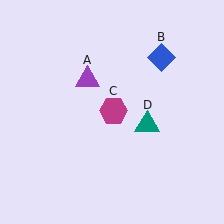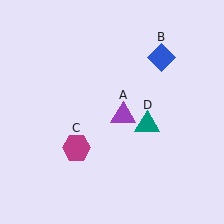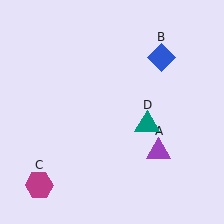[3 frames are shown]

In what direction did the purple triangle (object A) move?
The purple triangle (object A) moved down and to the right.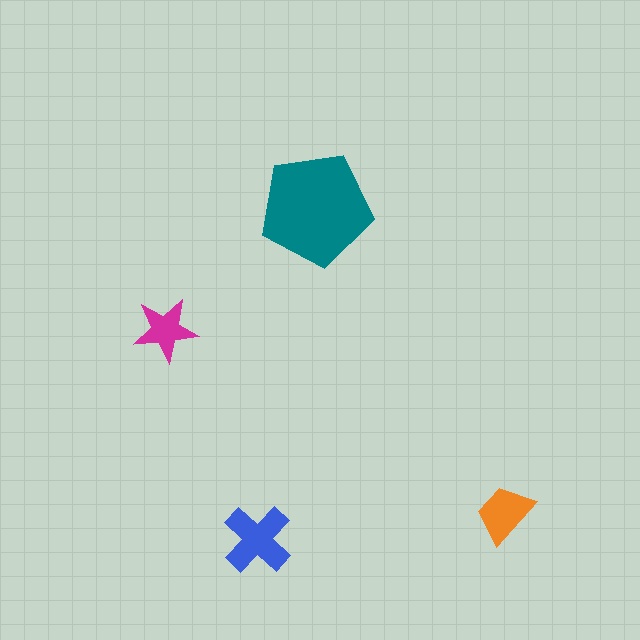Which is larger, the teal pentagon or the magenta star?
The teal pentagon.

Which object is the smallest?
The magenta star.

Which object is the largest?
The teal pentagon.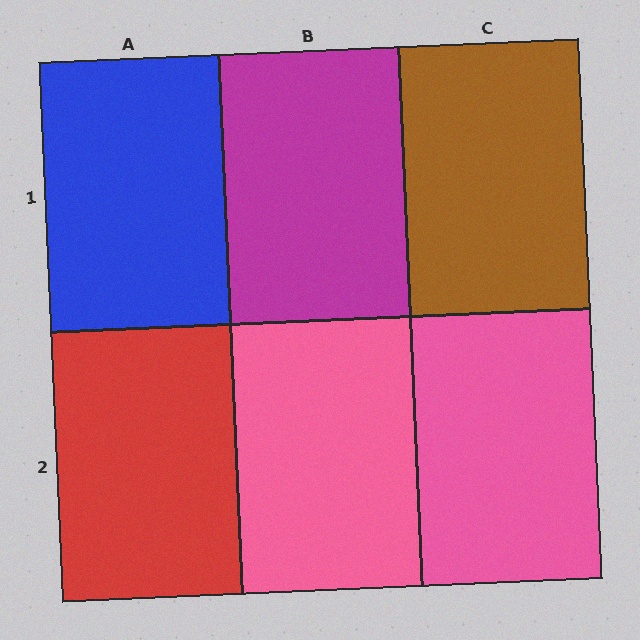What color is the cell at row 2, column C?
Pink.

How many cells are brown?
1 cell is brown.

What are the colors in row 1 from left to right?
Blue, magenta, brown.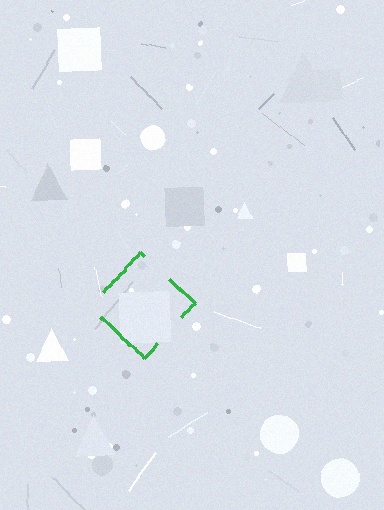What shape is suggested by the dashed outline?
The dashed outline suggests a diamond.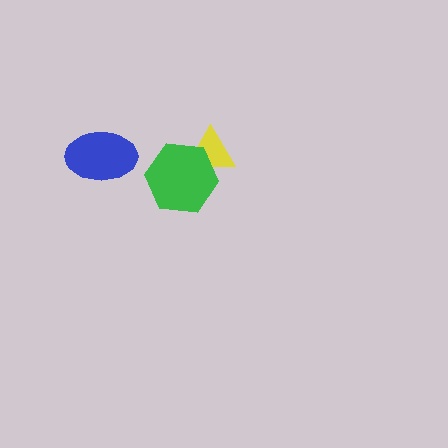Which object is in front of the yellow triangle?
The green hexagon is in front of the yellow triangle.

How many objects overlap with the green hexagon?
1 object overlaps with the green hexagon.